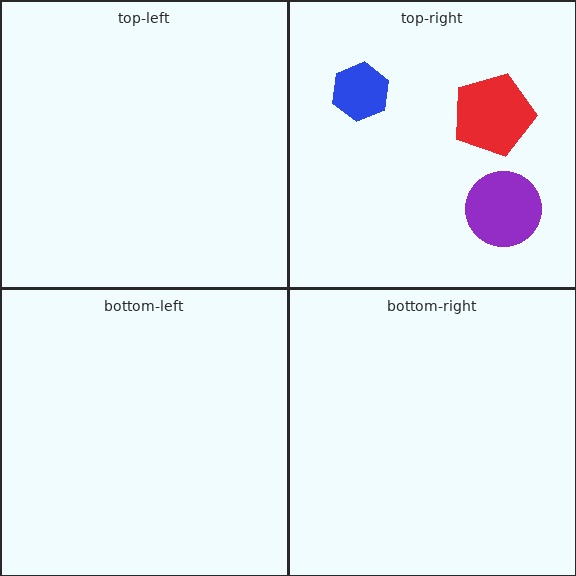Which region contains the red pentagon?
The top-right region.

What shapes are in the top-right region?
The blue hexagon, the red pentagon, the purple circle.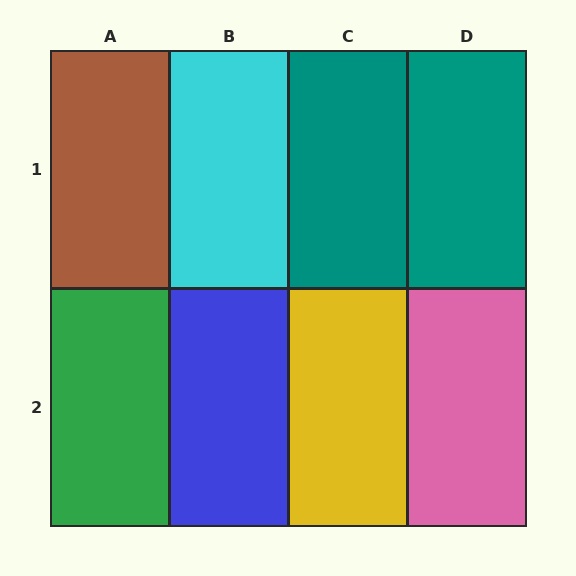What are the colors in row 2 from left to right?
Green, blue, yellow, pink.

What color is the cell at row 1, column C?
Teal.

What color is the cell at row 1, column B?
Cyan.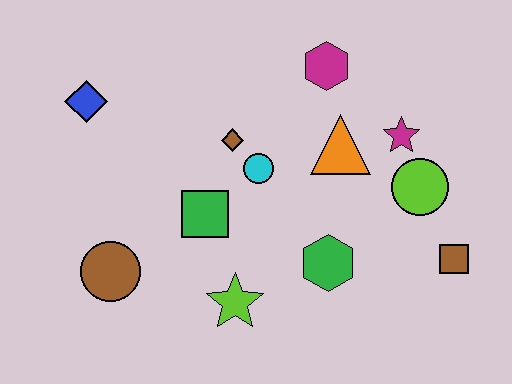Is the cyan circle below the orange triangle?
Yes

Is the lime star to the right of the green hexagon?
No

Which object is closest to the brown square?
The lime circle is closest to the brown square.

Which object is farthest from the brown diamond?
The brown square is farthest from the brown diamond.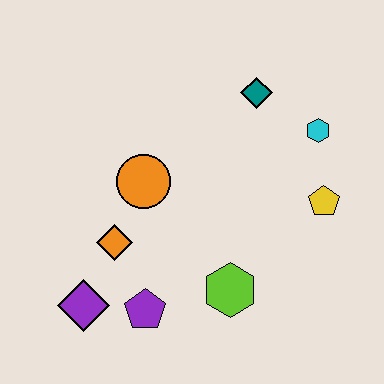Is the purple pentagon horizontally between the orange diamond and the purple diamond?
No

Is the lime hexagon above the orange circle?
No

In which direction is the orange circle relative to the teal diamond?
The orange circle is to the left of the teal diamond.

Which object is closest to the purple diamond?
The purple pentagon is closest to the purple diamond.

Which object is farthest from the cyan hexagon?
The purple diamond is farthest from the cyan hexagon.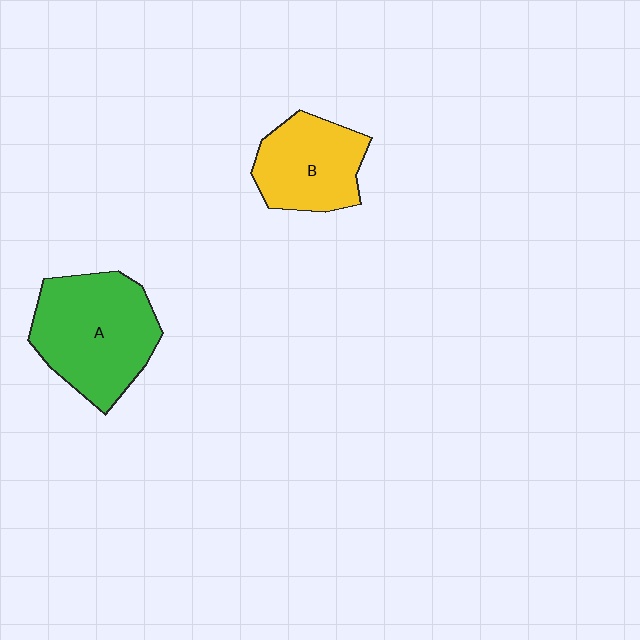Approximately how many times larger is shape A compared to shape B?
Approximately 1.4 times.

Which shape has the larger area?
Shape A (green).